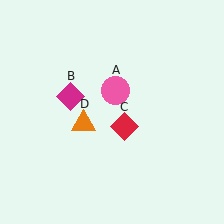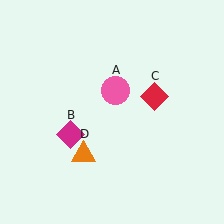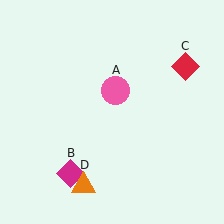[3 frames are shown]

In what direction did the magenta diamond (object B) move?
The magenta diamond (object B) moved down.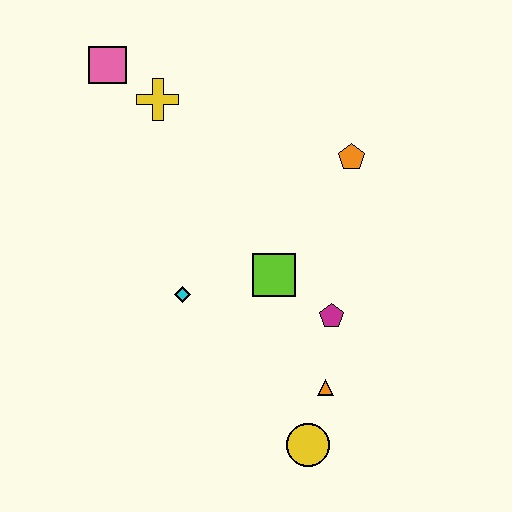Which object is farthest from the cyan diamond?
The pink square is farthest from the cyan diamond.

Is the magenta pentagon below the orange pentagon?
Yes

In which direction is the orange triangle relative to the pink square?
The orange triangle is below the pink square.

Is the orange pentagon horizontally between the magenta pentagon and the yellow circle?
No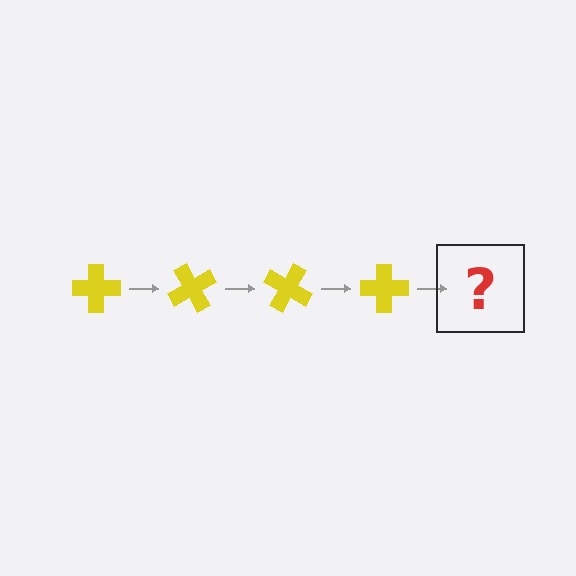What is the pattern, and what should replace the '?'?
The pattern is that the cross rotates 60 degrees each step. The '?' should be a yellow cross rotated 240 degrees.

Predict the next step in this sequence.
The next step is a yellow cross rotated 240 degrees.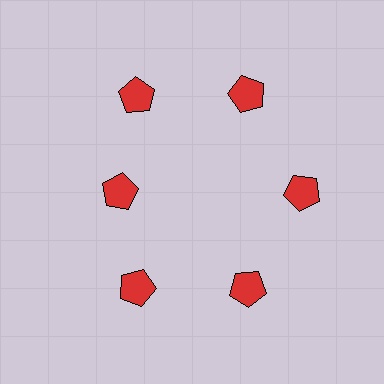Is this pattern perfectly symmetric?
No. The 6 red pentagons are arranged in a ring, but one element near the 9 o'clock position is pulled inward toward the center, breaking the 6-fold rotational symmetry.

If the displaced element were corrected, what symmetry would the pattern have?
It would have 6-fold rotational symmetry — the pattern would map onto itself every 60 degrees.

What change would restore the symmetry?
The symmetry would be restored by moving it outward, back onto the ring so that all 6 pentagons sit at equal angles and equal distance from the center.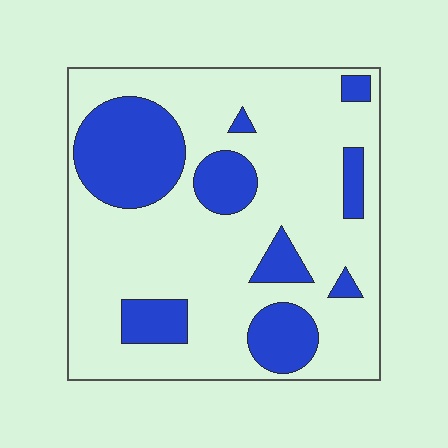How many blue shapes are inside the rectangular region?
9.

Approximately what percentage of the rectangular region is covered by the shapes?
Approximately 25%.